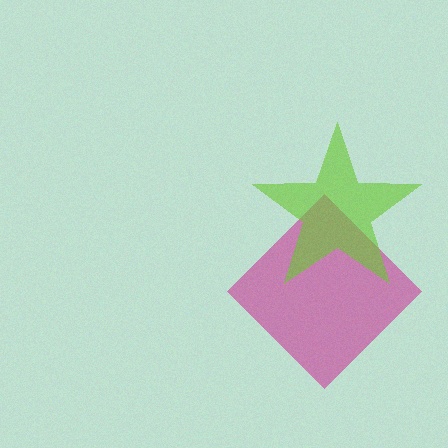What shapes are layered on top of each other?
The layered shapes are: a magenta diamond, a lime star.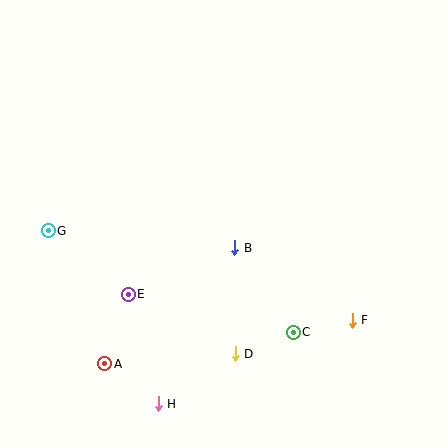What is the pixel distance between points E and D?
The distance between E and D is 122 pixels.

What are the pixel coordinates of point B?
Point B is at (235, 248).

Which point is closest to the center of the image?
Point B at (235, 248) is closest to the center.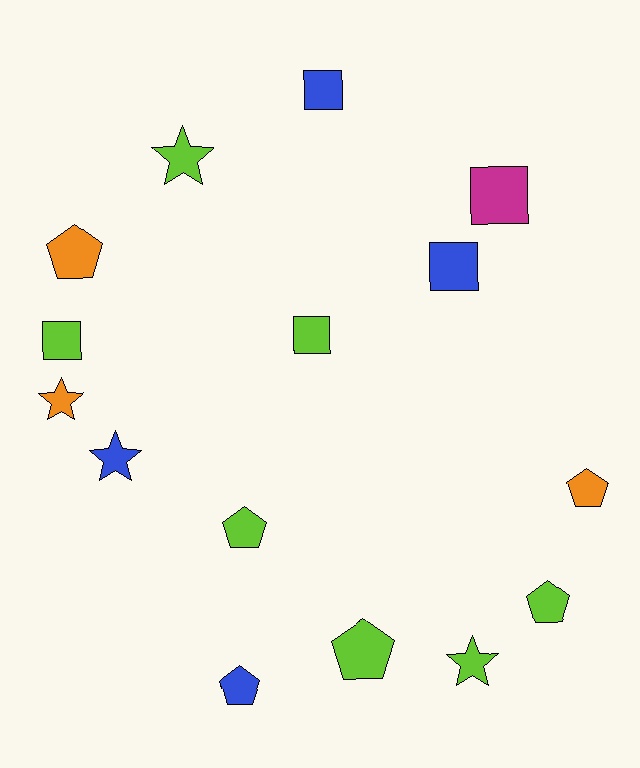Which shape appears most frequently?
Pentagon, with 6 objects.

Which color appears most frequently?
Lime, with 7 objects.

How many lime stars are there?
There are 2 lime stars.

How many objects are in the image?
There are 15 objects.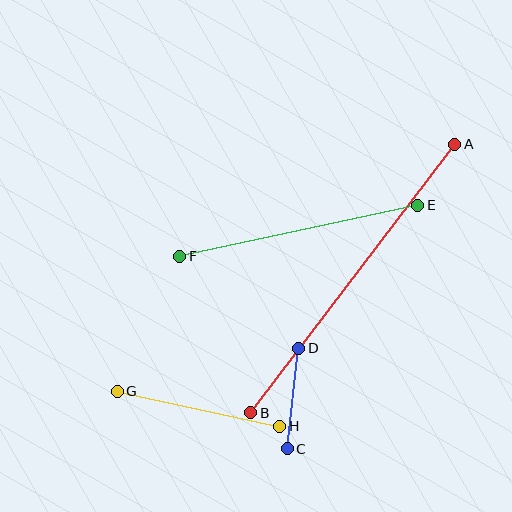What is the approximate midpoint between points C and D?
The midpoint is at approximately (293, 398) pixels.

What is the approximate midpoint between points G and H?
The midpoint is at approximately (198, 409) pixels.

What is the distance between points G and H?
The distance is approximately 166 pixels.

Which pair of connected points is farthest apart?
Points A and B are farthest apart.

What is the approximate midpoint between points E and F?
The midpoint is at approximately (299, 231) pixels.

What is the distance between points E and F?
The distance is approximately 244 pixels.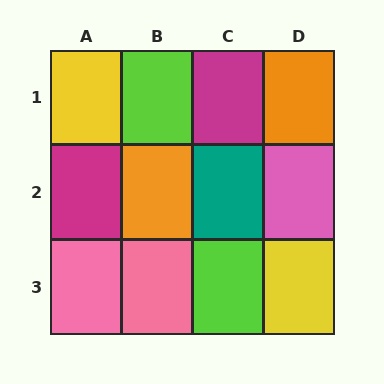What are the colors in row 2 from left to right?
Magenta, orange, teal, pink.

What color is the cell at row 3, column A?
Pink.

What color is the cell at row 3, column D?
Yellow.